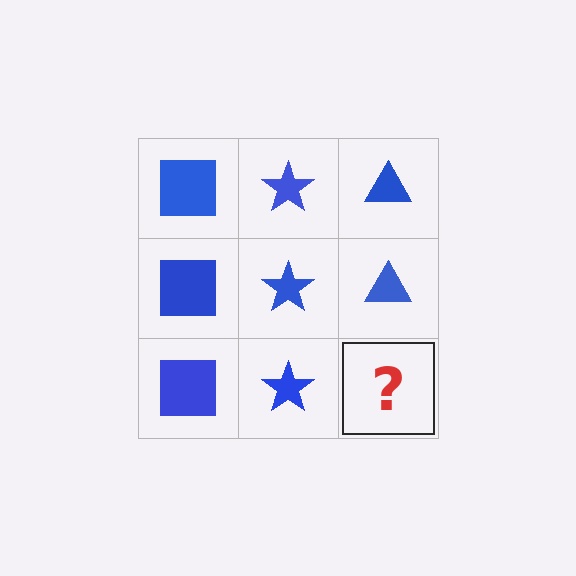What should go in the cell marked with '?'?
The missing cell should contain a blue triangle.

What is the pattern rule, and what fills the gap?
The rule is that each column has a consistent shape. The gap should be filled with a blue triangle.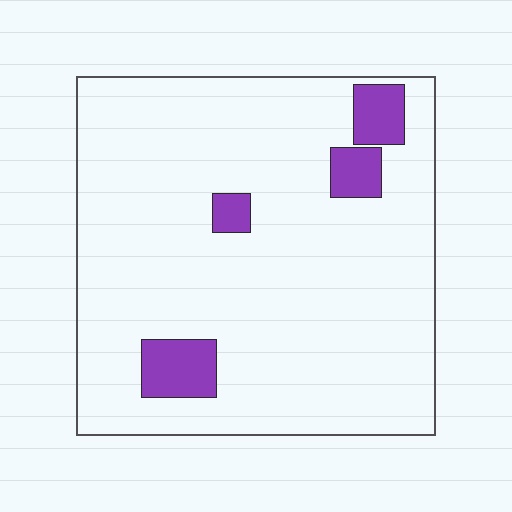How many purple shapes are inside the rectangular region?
4.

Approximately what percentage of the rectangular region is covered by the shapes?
Approximately 10%.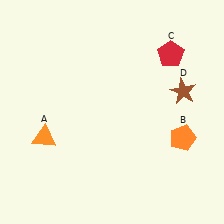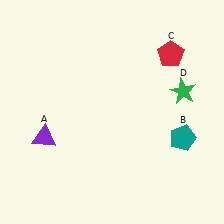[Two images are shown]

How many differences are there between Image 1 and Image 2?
There are 3 differences between the two images.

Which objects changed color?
A changed from orange to purple. B changed from orange to teal. D changed from brown to green.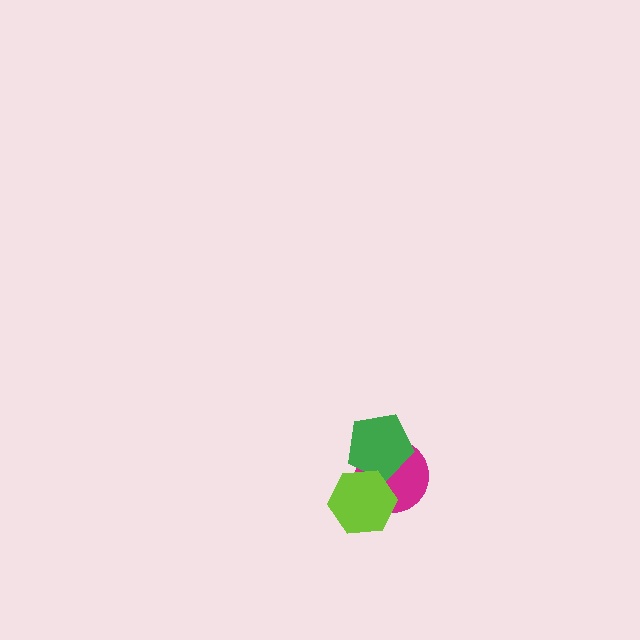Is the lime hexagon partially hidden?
No, no other shape covers it.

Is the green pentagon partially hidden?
Yes, it is partially covered by another shape.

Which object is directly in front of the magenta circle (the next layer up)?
The green pentagon is directly in front of the magenta circle.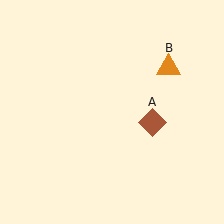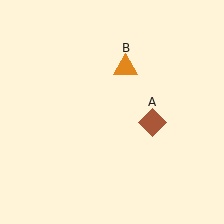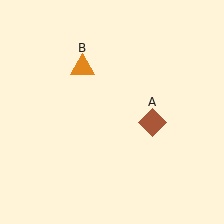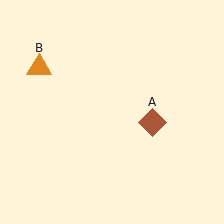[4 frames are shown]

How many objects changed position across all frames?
1 object changed position: orange triangle (object B).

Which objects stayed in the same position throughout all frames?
Brown diamond (object A) remained stationary.